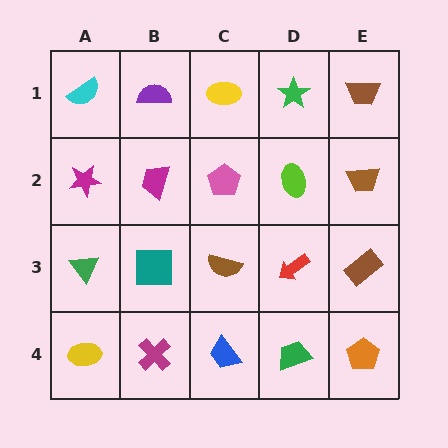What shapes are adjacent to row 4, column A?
A green triangle (row 3, column A), a magenta cross (row 4, column B).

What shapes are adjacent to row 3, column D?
A lime ellipse (row 2, column D), a green trapezoid (row 4, column D), a brown semicircle (row 3, column C), a brown rectangle (row 3, column E).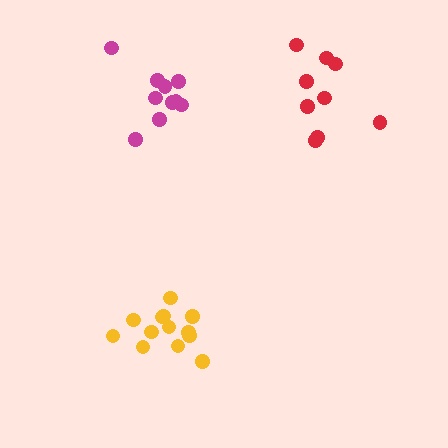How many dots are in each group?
Group 1: 10 dots, Group 2: 13 dots, Group 3: 9 dots (32 total).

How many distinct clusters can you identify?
There are 3 distinct clusters.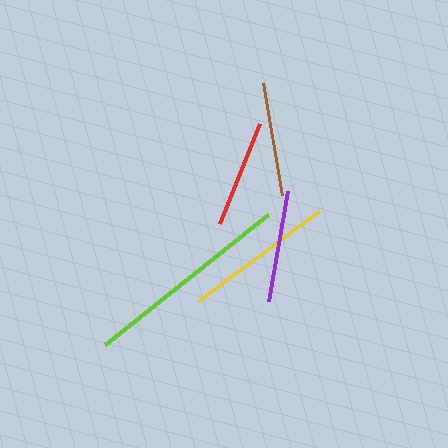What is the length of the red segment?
The red segment is approximately 108 pixels long.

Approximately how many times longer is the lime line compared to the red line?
The lime line is approximately 1.9 times the length of the red line.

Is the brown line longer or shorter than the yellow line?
The yellow line is longer than the brown line.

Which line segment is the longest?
The lime line is the longest at approximately 208 pixels.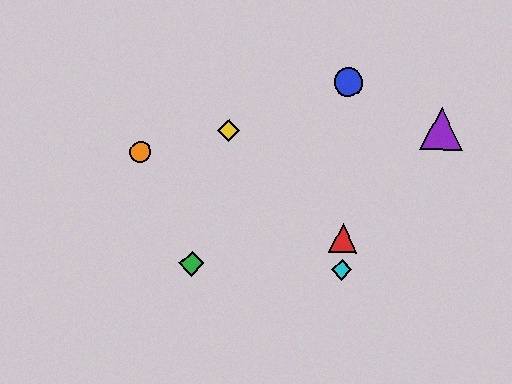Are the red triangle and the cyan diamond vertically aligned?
Yes, both are at x≈343.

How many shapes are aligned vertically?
3 shapes (the red triangle, the blue circle, the cyan diamond) are aligned vertically.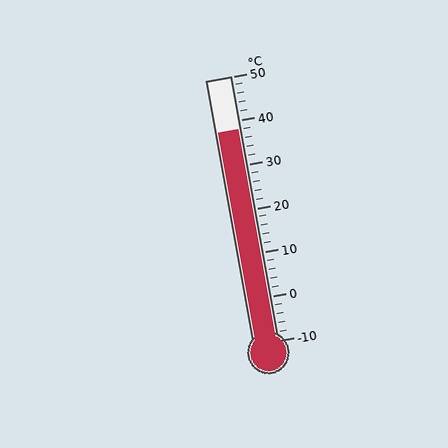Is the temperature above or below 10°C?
The temperature is above 10°C.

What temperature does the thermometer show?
The thermometer shows approximately 38°C.